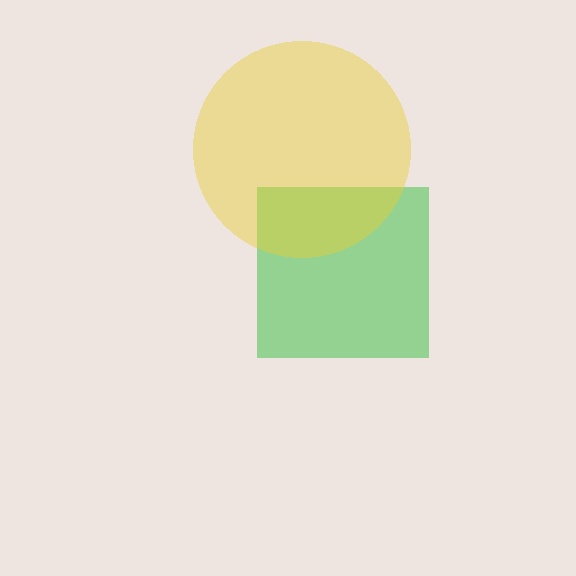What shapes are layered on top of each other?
The layered shapes are: a green square, a yellow circle.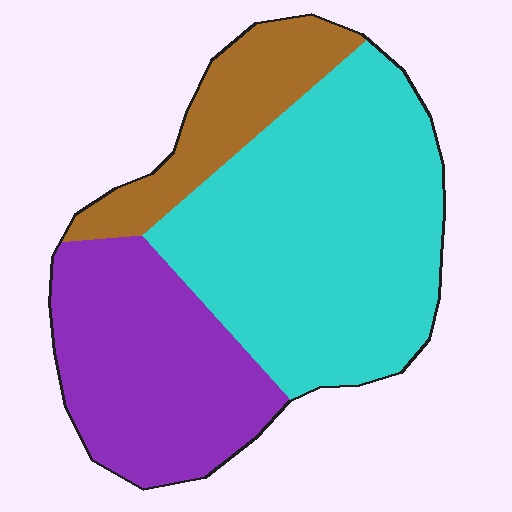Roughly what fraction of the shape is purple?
Purple takes up between a quarter and a half of the shape.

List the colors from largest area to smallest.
From largest to smallest: cyan, purple, brown.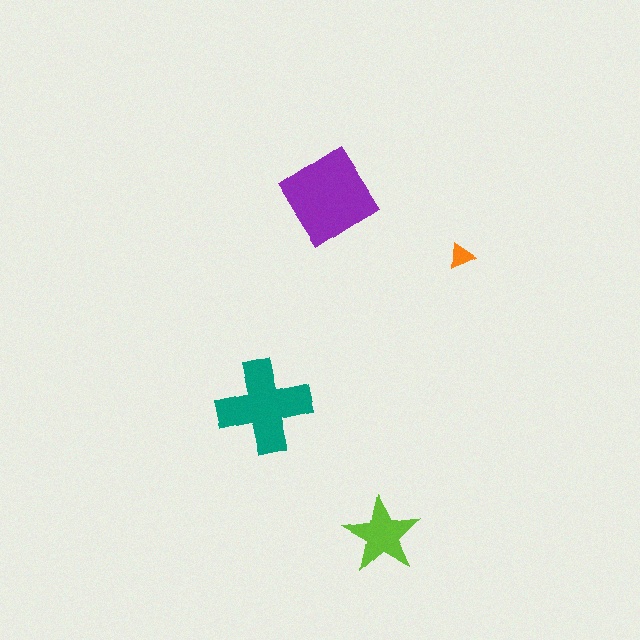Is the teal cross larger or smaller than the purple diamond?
Smaller.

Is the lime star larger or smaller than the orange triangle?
Larger.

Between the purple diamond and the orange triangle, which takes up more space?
The purple diamond.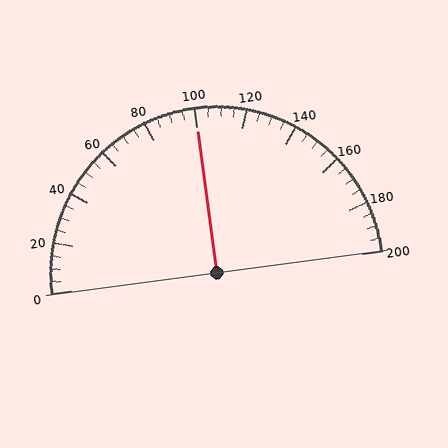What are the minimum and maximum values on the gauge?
The gauge ranges from 0 to 200.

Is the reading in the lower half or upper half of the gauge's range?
The reading is in the upper half of the range (0 to 200).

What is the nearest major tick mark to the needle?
The nearest major tick mark is 100.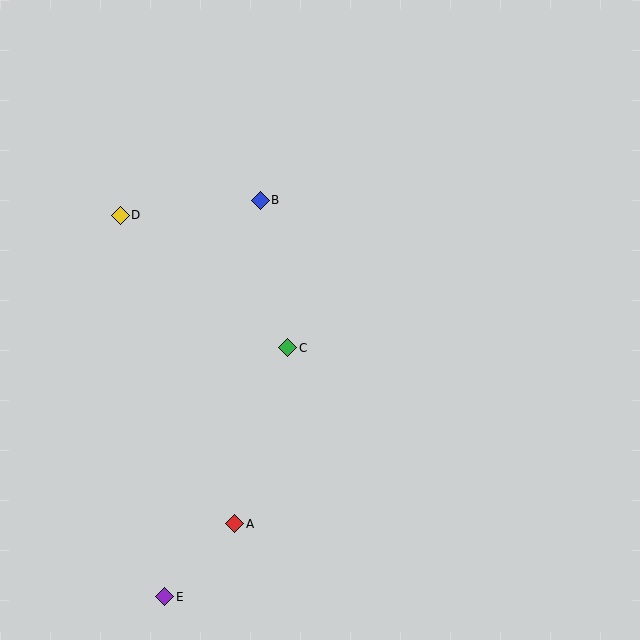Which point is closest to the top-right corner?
Point B is closest to the top-right corner.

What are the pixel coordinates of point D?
Point D is at (120, 215).